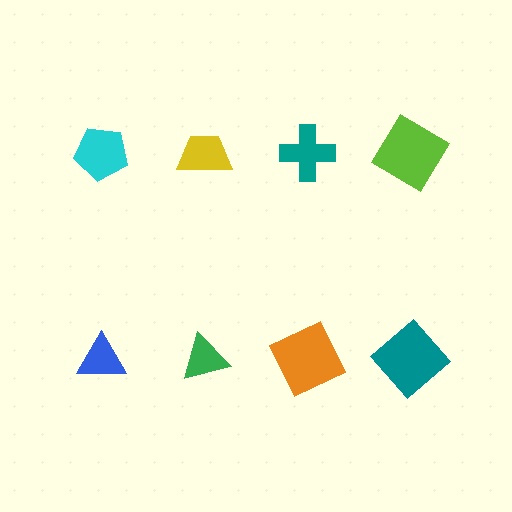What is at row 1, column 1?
A cyan pentagon.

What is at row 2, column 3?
An orange square.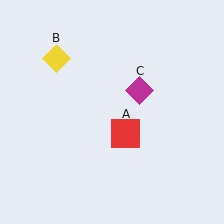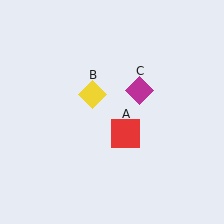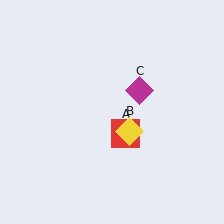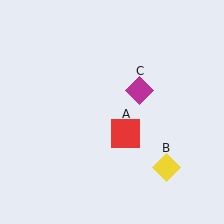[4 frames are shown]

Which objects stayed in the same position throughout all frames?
Red square (object A) and magenta diamond (object C) remained stationary.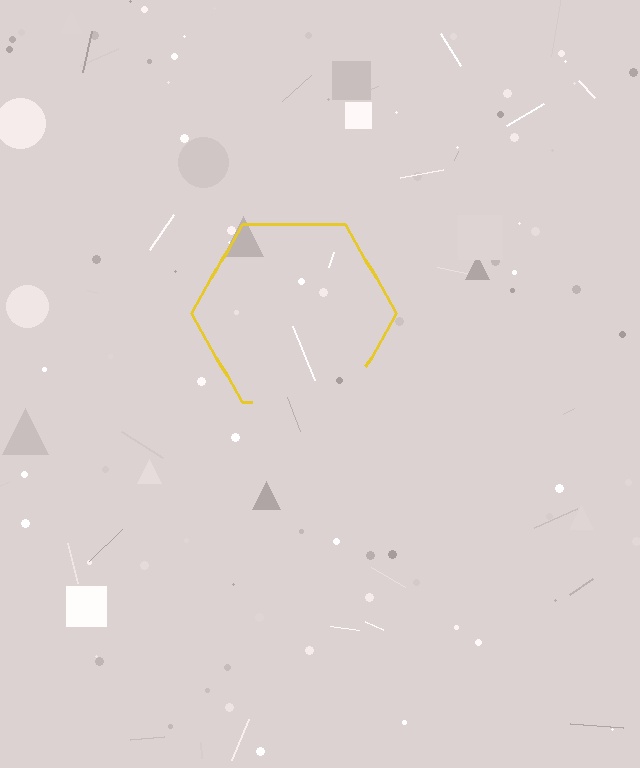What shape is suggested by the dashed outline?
The dashed outline suggests a hexagon.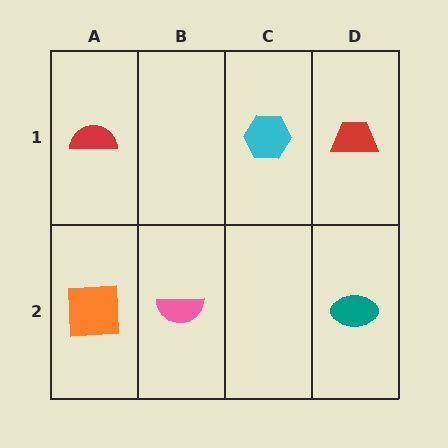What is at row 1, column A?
A red semicircle.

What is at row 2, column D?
A teal ellipse.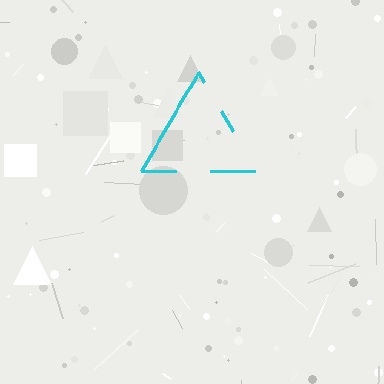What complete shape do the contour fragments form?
The contour fragments form a triangle.